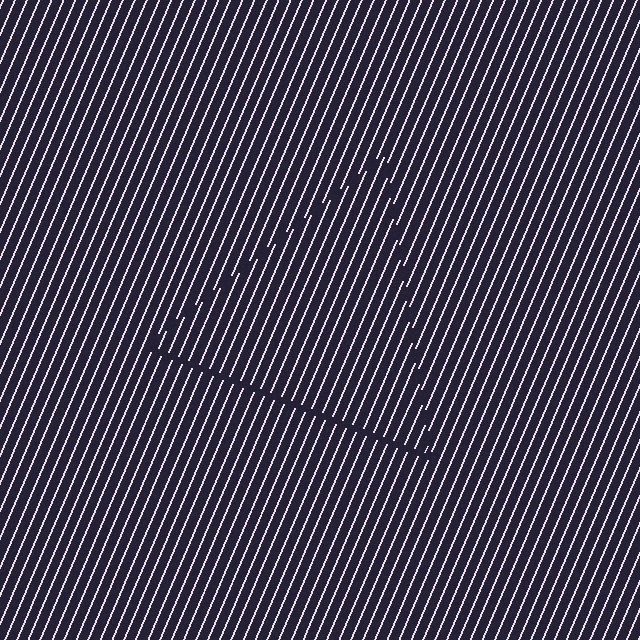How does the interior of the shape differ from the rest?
The interior of the shape contains the same grating, shifted by half a period — the contour is defined by the phase discontinuity where line-ends from the inner and outer gratings abut.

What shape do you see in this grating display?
An illusory triangle. The interior of the shape contains the same grating, shifted by half a period — the contour is defined by the phase discontinuity where line-ends from the inner and outer gratings abut.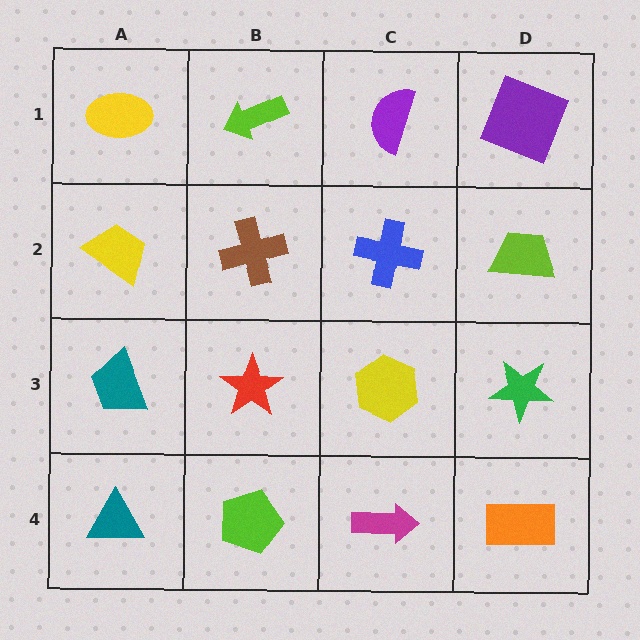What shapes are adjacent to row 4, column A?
A teal trapezoid (row 3, column A), a lime pentagon (row 4, column B).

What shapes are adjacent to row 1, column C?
A blue cross (row 2, column C), a lime arrow (row 1, column B), a purple square (row 1, column D).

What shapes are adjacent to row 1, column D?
A lime trapezoid (row 2, column D), a purple semicircle (row 1, column C).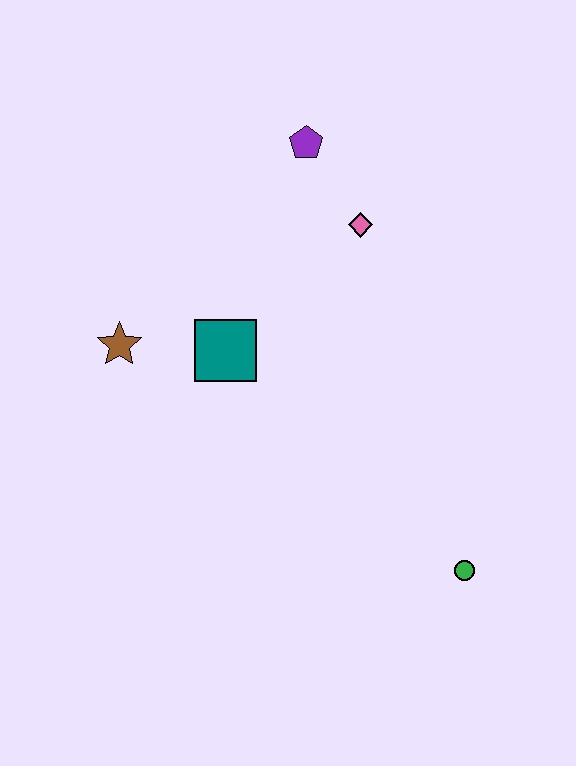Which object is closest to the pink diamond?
The purple pentagon is closest to the pink diamond.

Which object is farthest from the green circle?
The purple pentagon is farthest from the green circle.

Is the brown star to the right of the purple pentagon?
No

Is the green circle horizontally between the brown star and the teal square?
No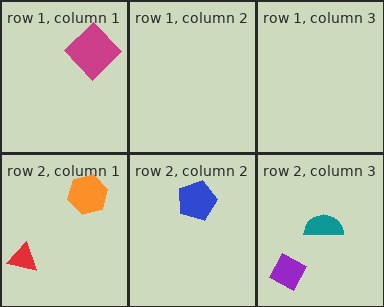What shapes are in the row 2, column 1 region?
The red triangle, the orange hexagon.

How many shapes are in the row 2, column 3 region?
2.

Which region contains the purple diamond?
The row 2, column 3 region.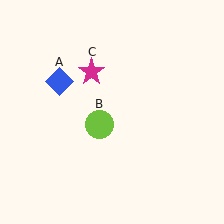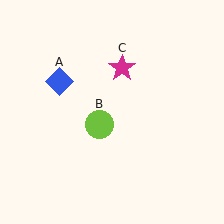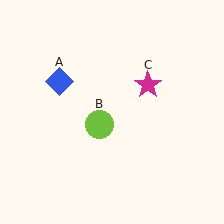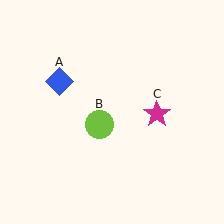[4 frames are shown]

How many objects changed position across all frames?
1 object changed position: magenta star (object C).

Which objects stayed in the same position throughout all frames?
Blue diamond (object A) and lime circle (object B) remained stationary.